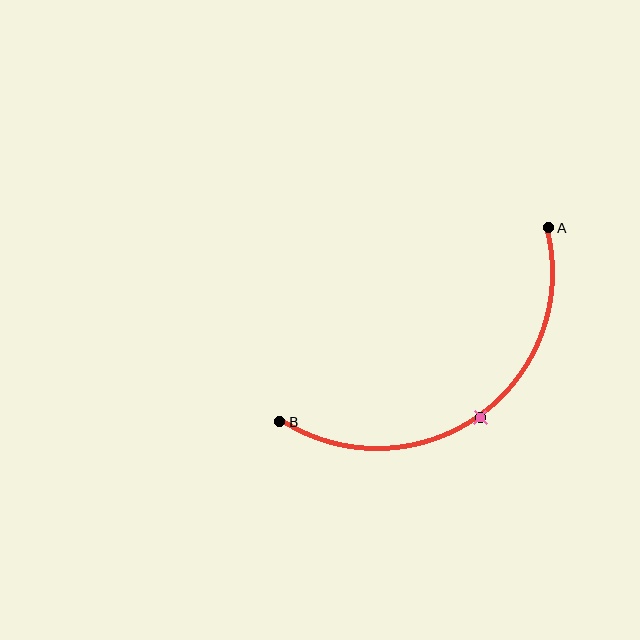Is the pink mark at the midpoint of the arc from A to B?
Yes. The pink mark lies on the arc at equal arc-length from both A and B — it is the arc midpoint.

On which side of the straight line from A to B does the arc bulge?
The arc bulges below and to the right of the straight line connecting A and B.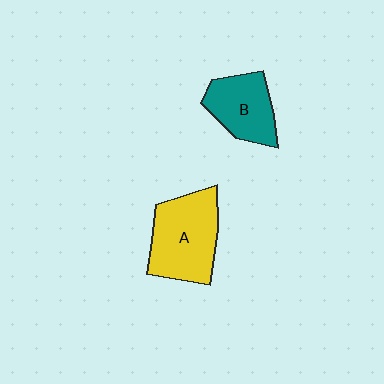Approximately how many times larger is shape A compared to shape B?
Approximately 1.4 times.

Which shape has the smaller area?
Shape B (teal).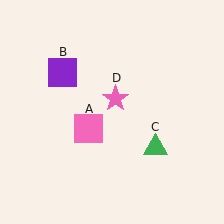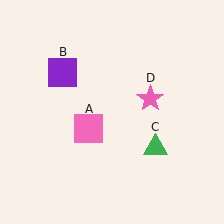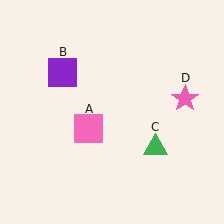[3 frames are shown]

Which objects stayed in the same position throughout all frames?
Pink square (object A) and purple square (object B) and green triangle (object C) remained stationary.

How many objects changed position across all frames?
1 object changed position: pink star (object D).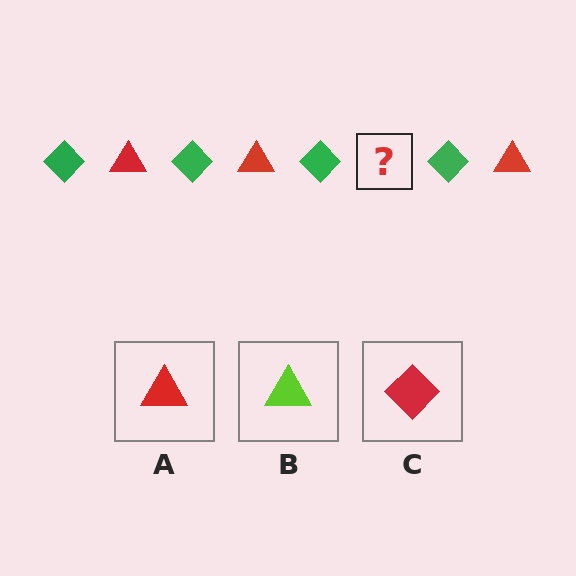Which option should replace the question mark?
Option A.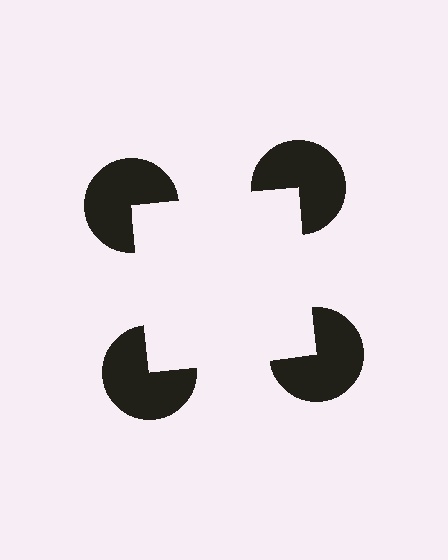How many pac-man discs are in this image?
There are 4 — one at each vertex of the illusory square.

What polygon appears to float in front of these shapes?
An illusory square — its edges are inferred from the aligned wedge cuts in the pac-man discs, not physically drawn.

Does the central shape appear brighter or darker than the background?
It typically appears slightly brighter than the background, even though no actual brightness change is drawn.